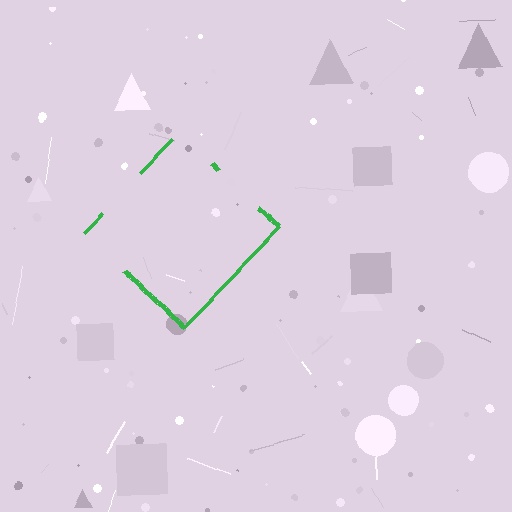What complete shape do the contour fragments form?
The contour fragments form a diamond.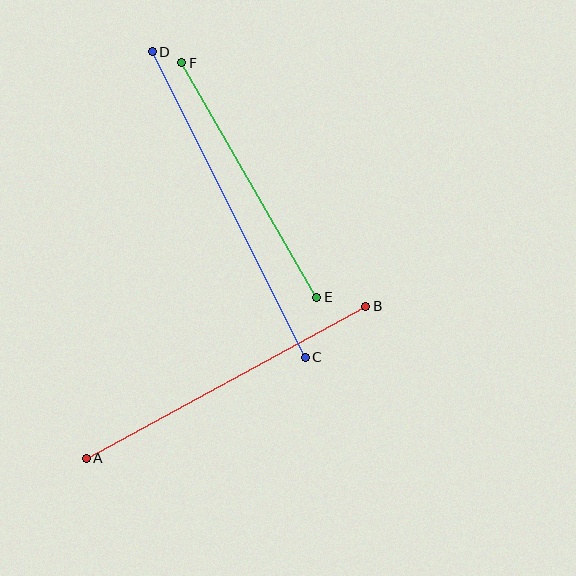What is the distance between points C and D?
The distance is approximately 341 pixels.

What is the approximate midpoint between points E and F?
The midpoint is at approximately (249, 180) pixels.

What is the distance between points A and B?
The distance is approximately 318 pixels.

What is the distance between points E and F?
The distance is approximately 271 pixels.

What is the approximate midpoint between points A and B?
The midpoint is at approximately (226, 382) pixels.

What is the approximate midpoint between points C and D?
The midpoint is at approximately (229, 205) pixels.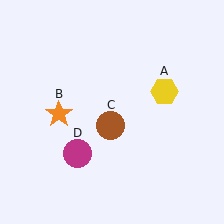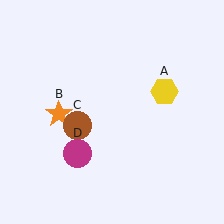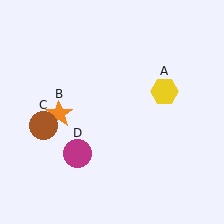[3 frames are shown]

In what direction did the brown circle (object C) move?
The brown circle (object C) moved left.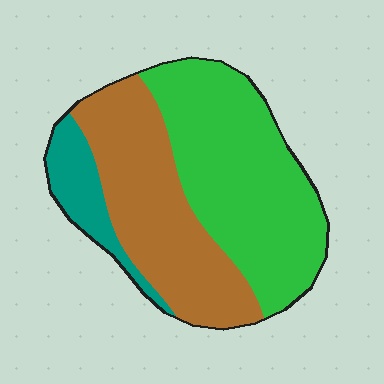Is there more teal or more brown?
Brown.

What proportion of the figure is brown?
Brown takes up about two fifths (2/5) of the figure.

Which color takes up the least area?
Teal, at roughly 10%.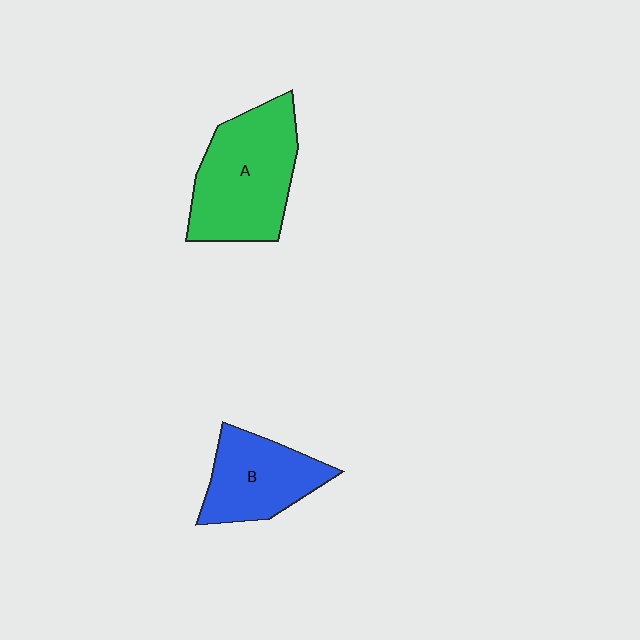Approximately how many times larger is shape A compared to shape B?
Approximately 1.4 times.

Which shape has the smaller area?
Shape B (blue).